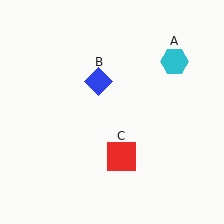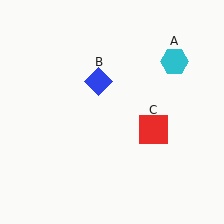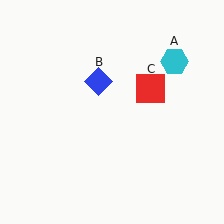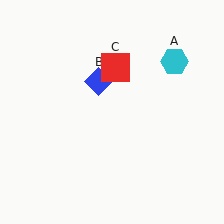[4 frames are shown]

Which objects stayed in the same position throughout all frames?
Cyan hexagon (object A) and blue diamond (object B) remained stationary.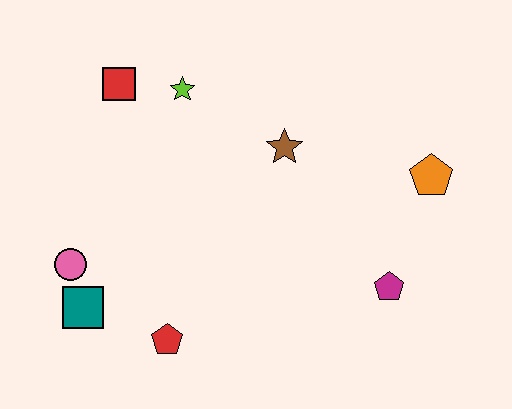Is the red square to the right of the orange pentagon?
No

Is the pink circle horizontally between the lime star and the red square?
No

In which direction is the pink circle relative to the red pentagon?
The pink circle is to the left of the red pentagon.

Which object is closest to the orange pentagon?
The magenta pentagon is closest to the orange pentagon.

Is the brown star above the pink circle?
Yes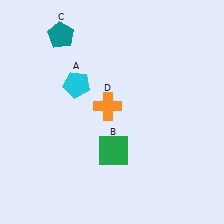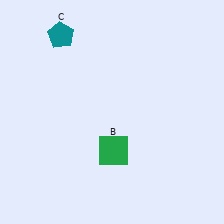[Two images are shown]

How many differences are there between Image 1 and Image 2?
There are 2 differences between the two images.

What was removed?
The cyan pentagon (A), the orange cross (D) were removed in Image 2.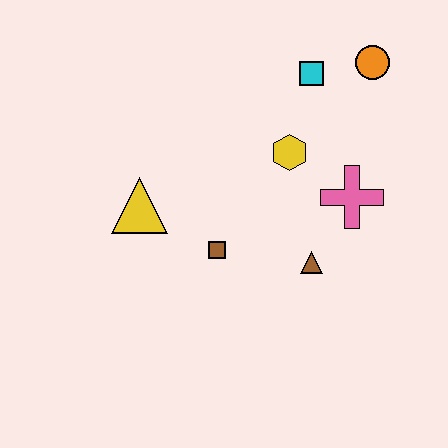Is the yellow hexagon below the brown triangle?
No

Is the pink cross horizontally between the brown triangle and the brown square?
No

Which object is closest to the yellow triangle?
The brown square is closest to the yellow triangle.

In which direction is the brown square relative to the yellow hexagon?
The brown square is below the yellow hexagon.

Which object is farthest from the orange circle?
The yellow triangle is farthest from the orange circle.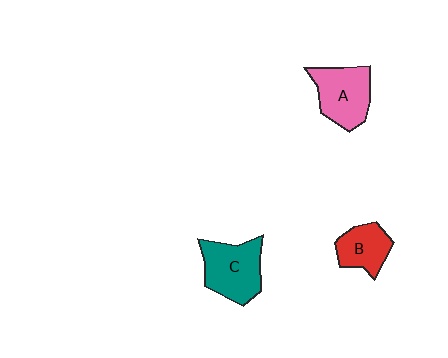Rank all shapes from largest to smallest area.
From largest to smallest: C (teal), A (pink), B (red).